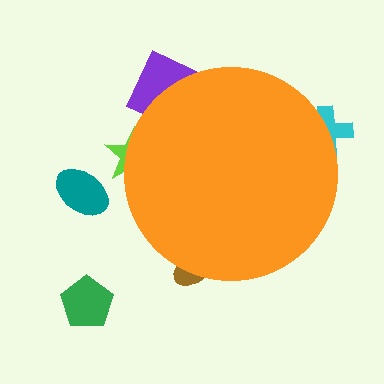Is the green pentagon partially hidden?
No, the green pentagon is fully visible.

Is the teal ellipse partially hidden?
No, the teal ellipse is fully visible.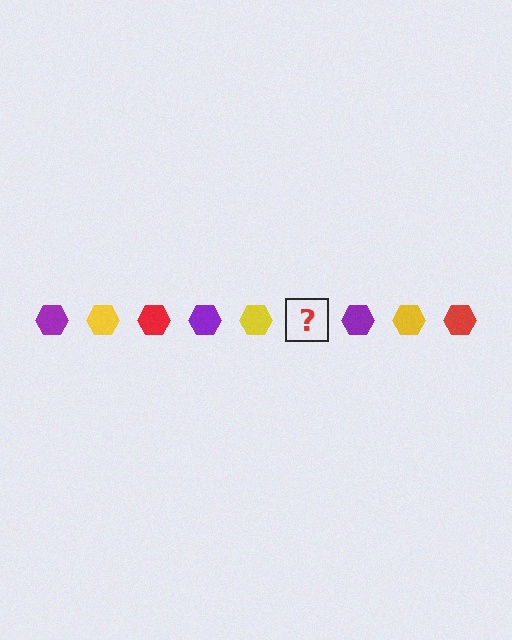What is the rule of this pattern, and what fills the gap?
The rule is that the pattern cycles through purple, yellow, red hexagons. The gap should be filled with a red hexagon.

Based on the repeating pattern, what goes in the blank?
The blank should be a red hexagon.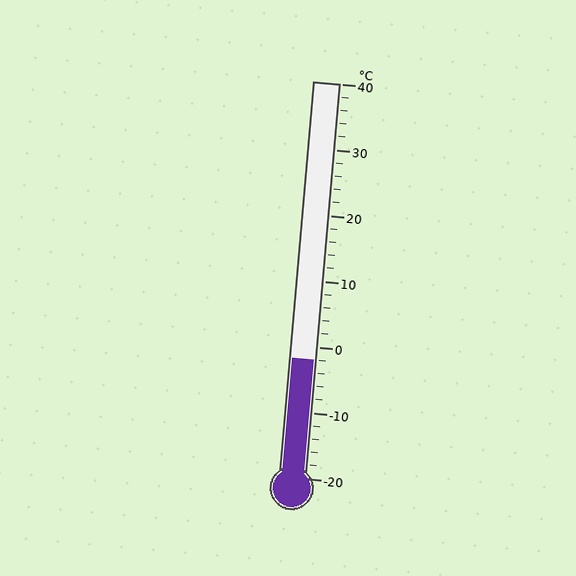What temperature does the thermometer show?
The thermometer shows approximately -2°C.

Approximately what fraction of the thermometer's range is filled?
The thermometer is filled to approximately 30% of its range.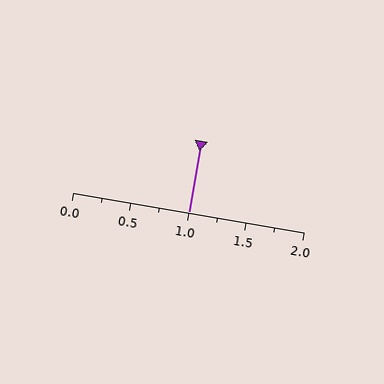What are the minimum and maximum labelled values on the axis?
The axis runs from 0.0 to 2.0.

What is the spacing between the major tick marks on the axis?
The major ticks are spaced 0.5 apart.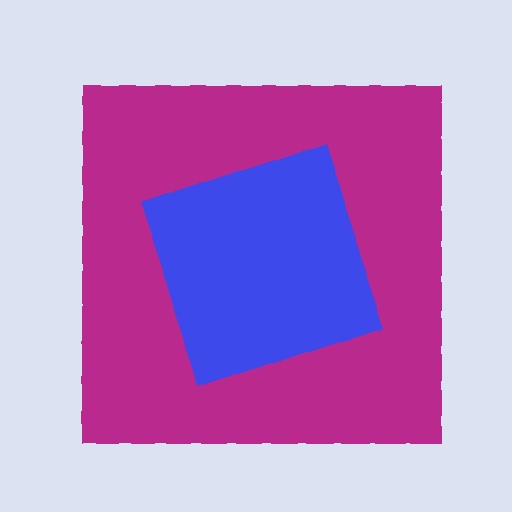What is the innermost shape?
The blue diamond.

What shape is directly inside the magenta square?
The blue diamond.